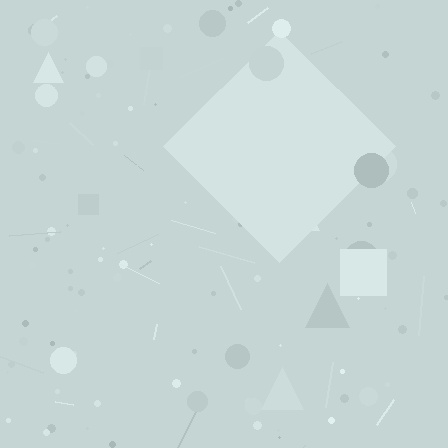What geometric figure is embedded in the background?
A diamond is embedded in the background.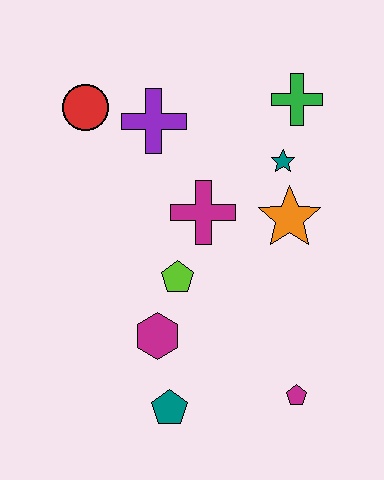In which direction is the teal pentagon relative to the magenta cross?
The teal pentagon is below the magenta cross.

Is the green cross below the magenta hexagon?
No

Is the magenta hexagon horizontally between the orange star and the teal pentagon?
No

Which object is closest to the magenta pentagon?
The teal pentagon is closest to the magenta pentagon.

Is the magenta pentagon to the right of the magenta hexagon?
Yes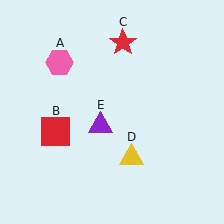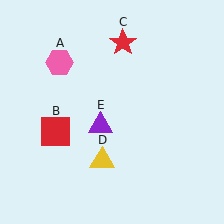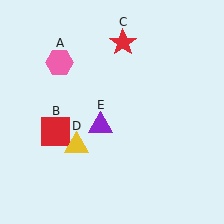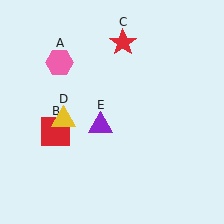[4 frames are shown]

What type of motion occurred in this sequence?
The yellow triangle (object D) rotated clockwise around the center of the scene.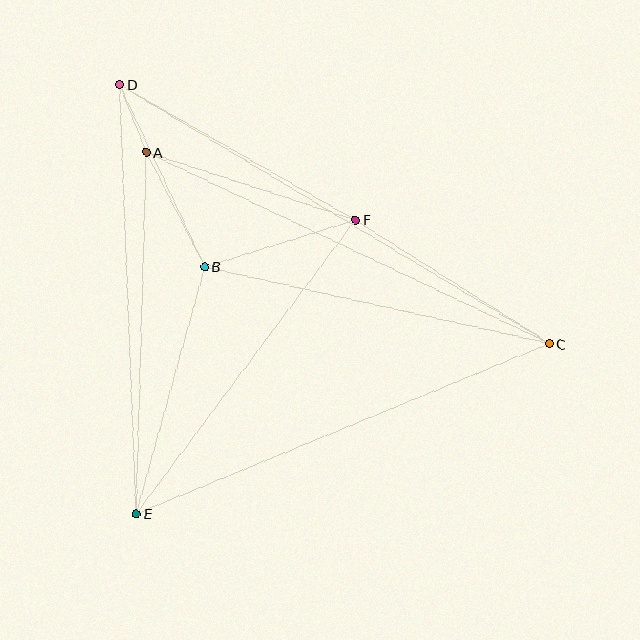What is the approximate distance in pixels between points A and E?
The distance between A and E is approximately 361 pixels.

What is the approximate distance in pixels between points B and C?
The distance between B and C is approximately 353 pixels.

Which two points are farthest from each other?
Points C and D are farthest from each other.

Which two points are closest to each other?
Points A and D are closest to each other.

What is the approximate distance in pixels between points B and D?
The distance between B and D is approximately 201 pixels.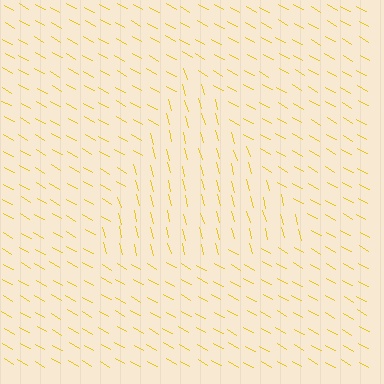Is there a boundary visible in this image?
Yes, there is a texture boundary formed by a change in line orientation.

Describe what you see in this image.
The image is filled with small yellow line segments. A triangle region in the image has lines oriented differently from the surrounding lines, creating a visible texture boundary.